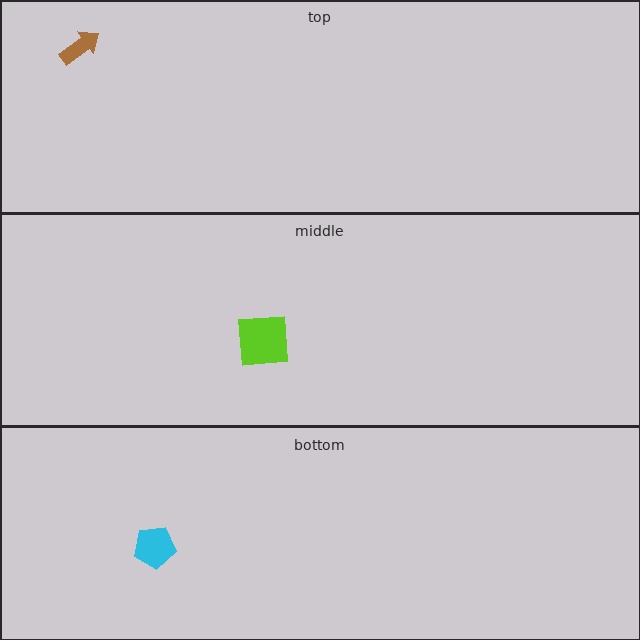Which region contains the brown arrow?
The top region.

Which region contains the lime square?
The middle region.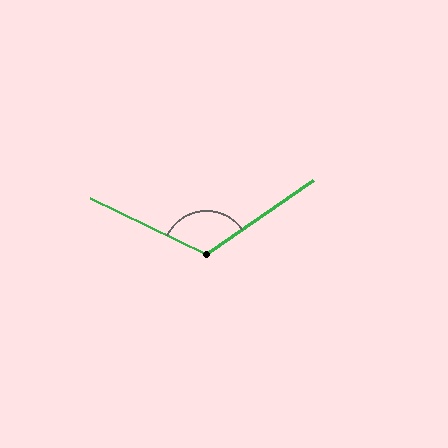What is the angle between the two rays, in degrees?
Approximately 120 degrees.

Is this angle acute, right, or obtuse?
It is obtuse.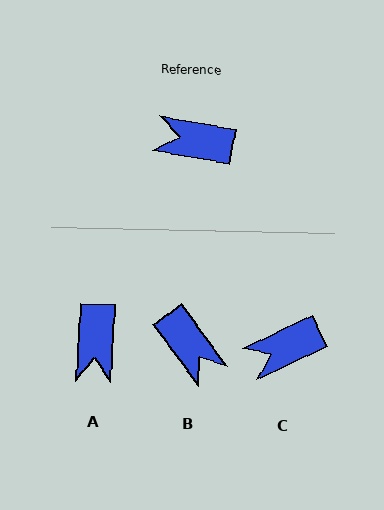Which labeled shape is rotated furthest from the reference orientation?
B, about 137 degrees away.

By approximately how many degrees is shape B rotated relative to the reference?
Approximately 137 degrees counter-clockwise.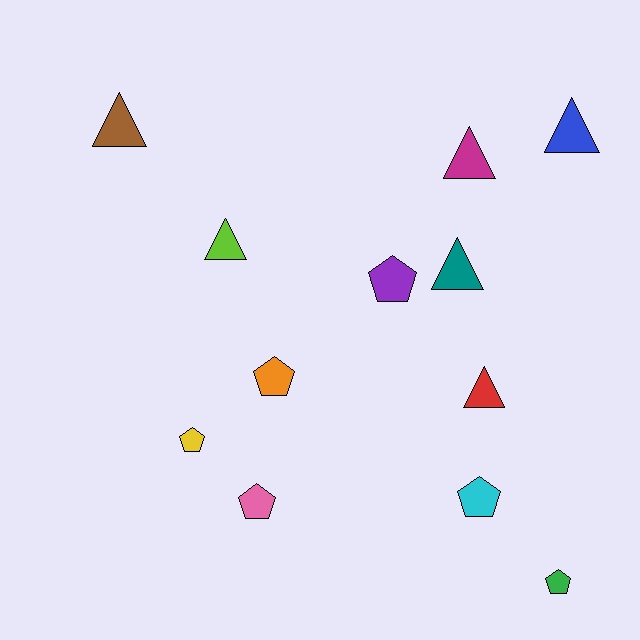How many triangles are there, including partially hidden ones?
There are 6 triangles.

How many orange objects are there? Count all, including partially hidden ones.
There is 1 orange object.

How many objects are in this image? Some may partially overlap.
There are 12 objects.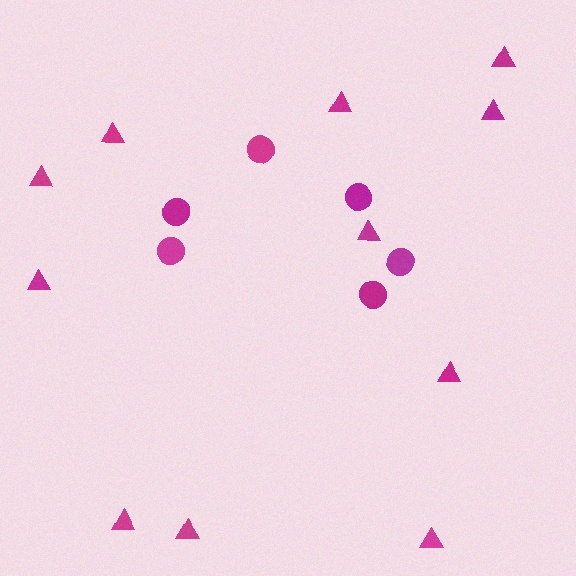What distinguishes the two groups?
There are 2 groups: one group of circles (6) and one group of triangles (11).